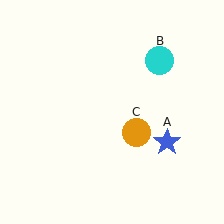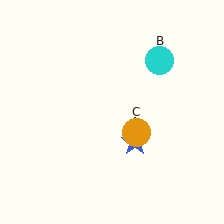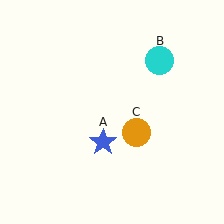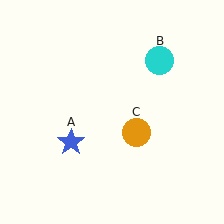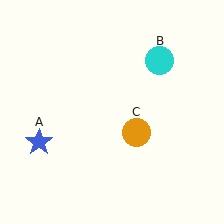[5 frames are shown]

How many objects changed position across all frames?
1 object changed position: blue star (object A).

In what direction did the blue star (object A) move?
The blue star (object A) moved left.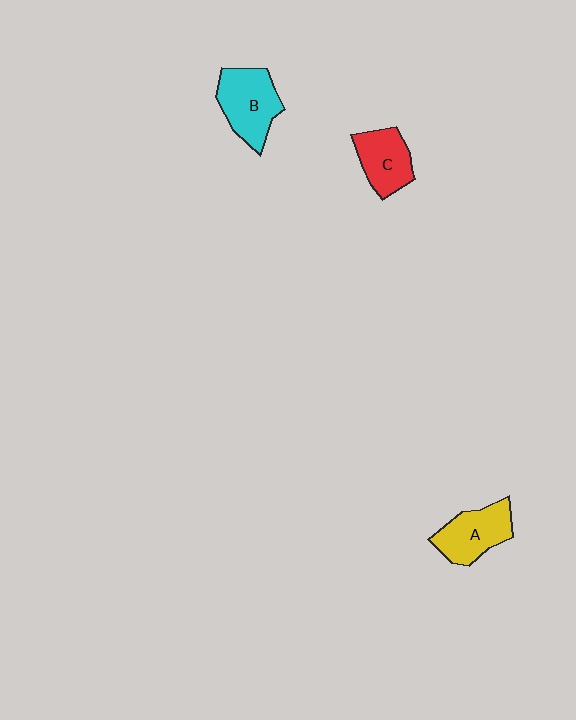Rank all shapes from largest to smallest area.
From largest to smallest: B (cyan), A (yellow), C (red).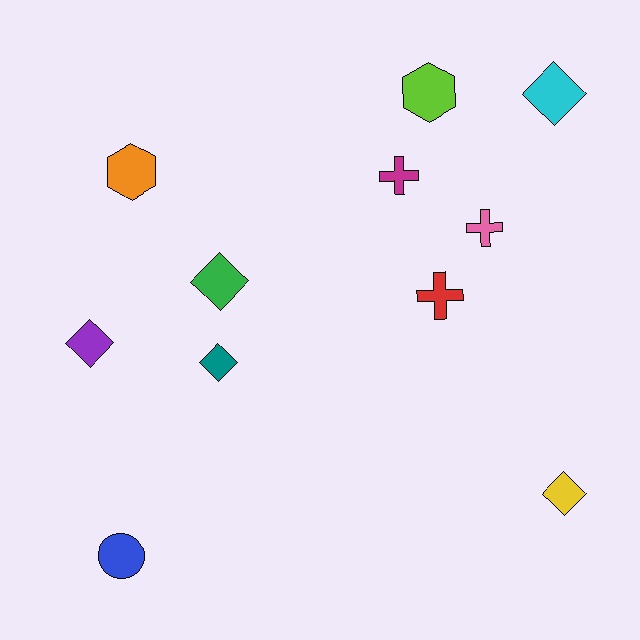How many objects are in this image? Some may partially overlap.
There are 11 objects.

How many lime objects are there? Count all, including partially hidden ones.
There is 1 lime object.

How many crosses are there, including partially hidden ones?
There are 3 crosses.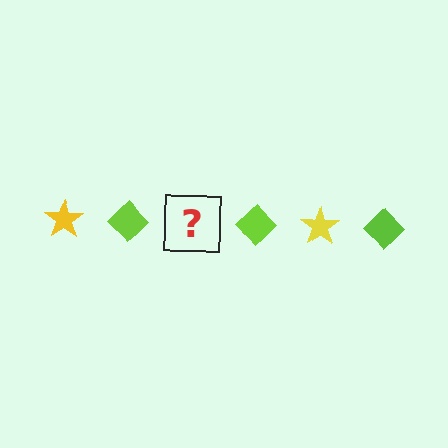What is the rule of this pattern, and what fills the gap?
The rule is that the pattern alternates between yellow star and lime diamond. The gap should be filled with a yellow star.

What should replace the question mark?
The question mark should be replaced with a yellow star.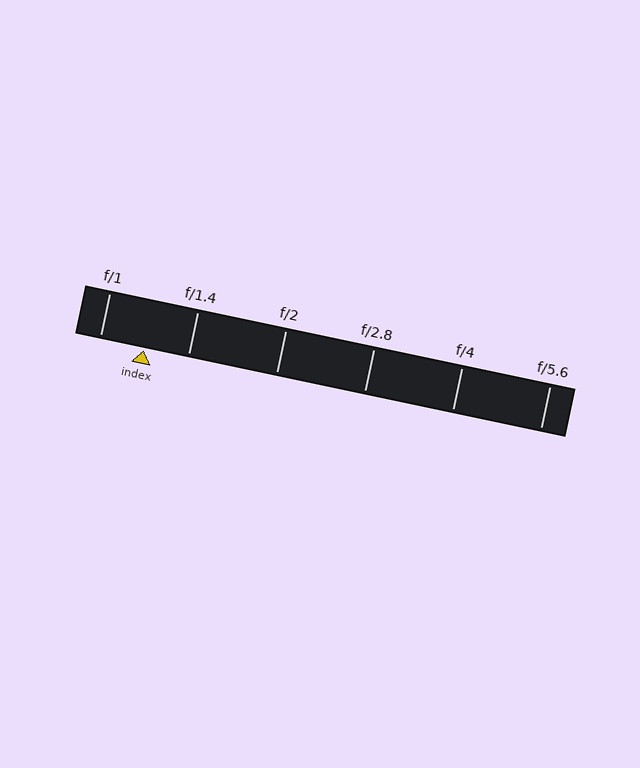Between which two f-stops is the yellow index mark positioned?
The index mark is between f/1 and f/1.4.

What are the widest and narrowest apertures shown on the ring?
The widest aperture shown is f/1 and the narrowest is f/5.6.